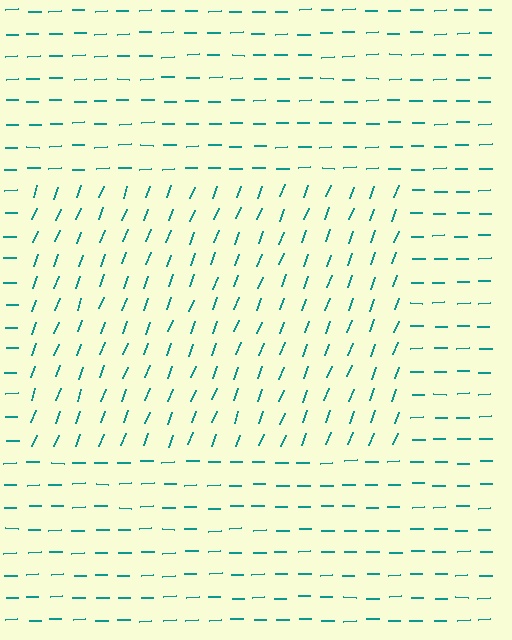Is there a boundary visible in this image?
Yes, there is a texture boundary formed by a change in line orientation.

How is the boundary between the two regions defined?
The boundary is defined purely by a change in line orientation (approximately 68 degrees difference). All lines are the same color and thickness.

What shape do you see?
I see a rectangle.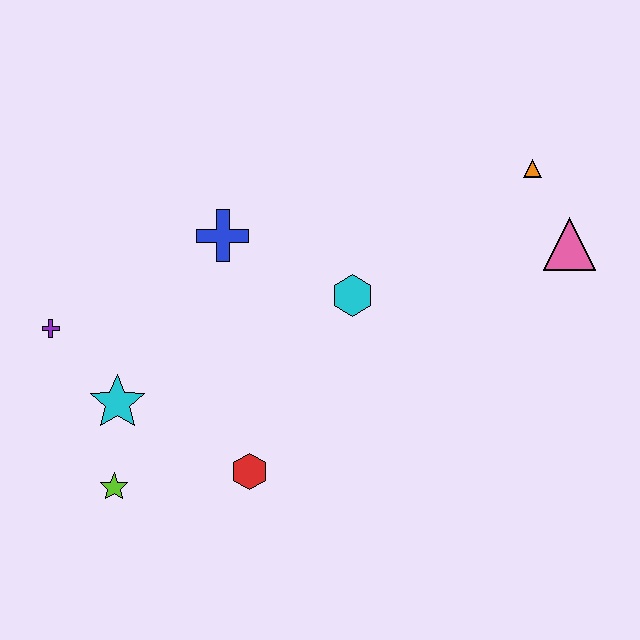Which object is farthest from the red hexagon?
The orange triangle is farthest from the red hexagon.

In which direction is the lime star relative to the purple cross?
The lime star is below the purple cross.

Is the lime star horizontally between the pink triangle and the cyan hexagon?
No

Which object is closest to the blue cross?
The cyan hexagon is closest to the blue cross.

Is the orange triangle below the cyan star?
No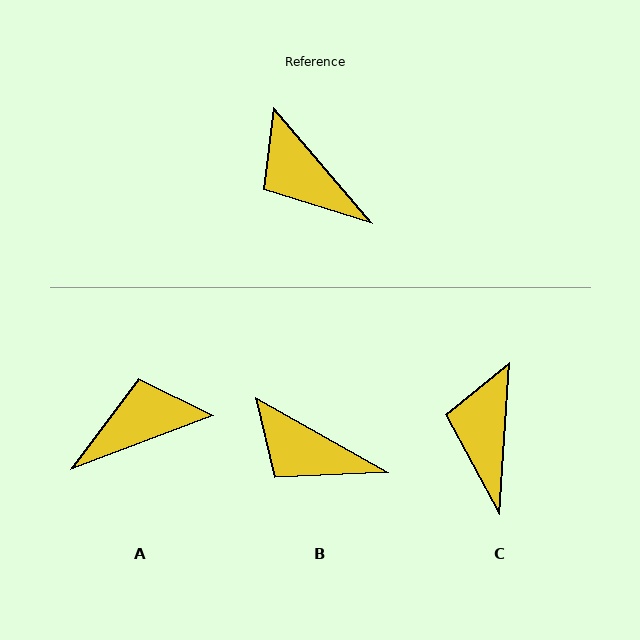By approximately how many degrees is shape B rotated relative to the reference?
Approximately 20 degrees counter-clockwise.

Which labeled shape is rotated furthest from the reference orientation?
A, about 110 degrees away.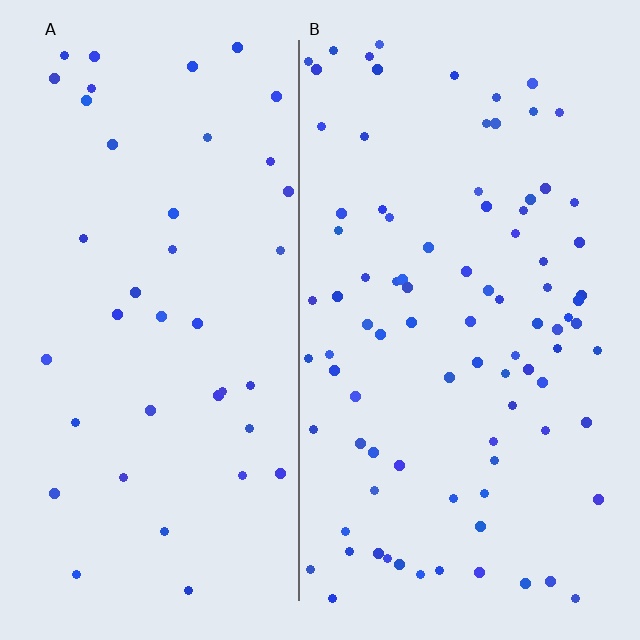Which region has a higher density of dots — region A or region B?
B (the right).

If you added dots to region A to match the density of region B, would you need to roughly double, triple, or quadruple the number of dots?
Approximately double.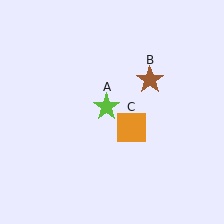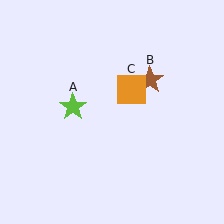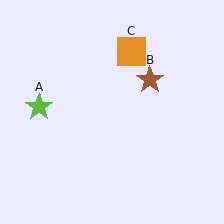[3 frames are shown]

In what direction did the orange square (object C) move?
The orange square (object C) moved up.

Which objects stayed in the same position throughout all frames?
Brown star (object B) remained stationary.